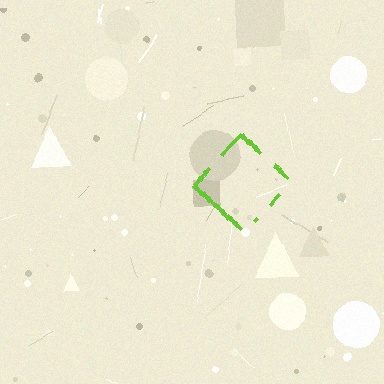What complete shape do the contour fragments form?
The contour fragments form a diamond.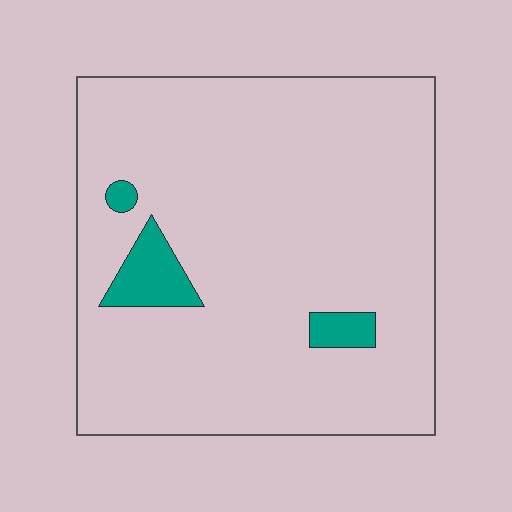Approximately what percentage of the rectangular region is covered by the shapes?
Approximately 5%.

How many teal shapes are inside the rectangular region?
3.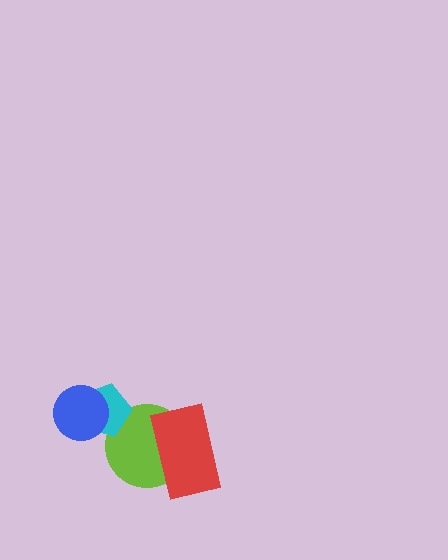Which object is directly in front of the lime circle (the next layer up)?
The cyan pentagon is directly in front of the lime circle.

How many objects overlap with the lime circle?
2 objects overlap with the lime circle.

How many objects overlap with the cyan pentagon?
2 objects overlap with the cyan pentagon.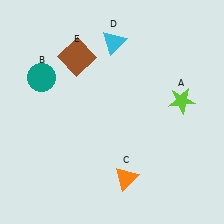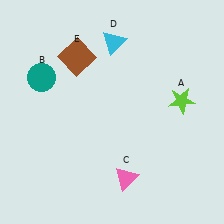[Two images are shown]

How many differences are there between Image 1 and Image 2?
There is 1 difference between the two images.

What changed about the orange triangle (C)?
In Image 1, C is orange. In Image 2, it changed to pink.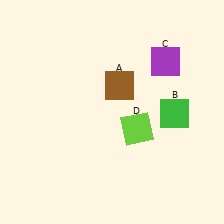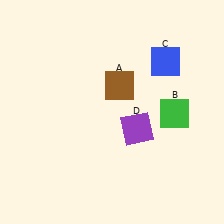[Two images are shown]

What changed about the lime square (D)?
In Image 1, D is lime. In Image 2, it changed to purple.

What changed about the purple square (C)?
In Image 1, C is purple. In Image 2, it changed to blue.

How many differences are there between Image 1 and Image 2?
There are 2 differences between the two images.